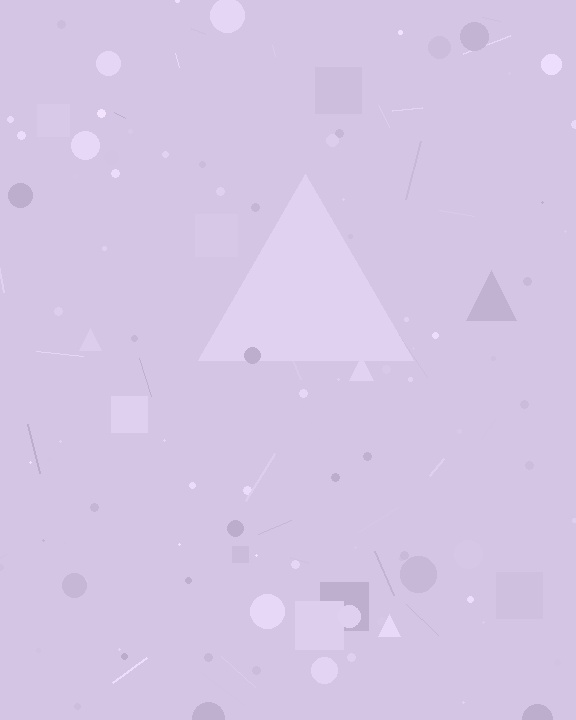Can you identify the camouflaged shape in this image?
The camouflaged shape is a triangle.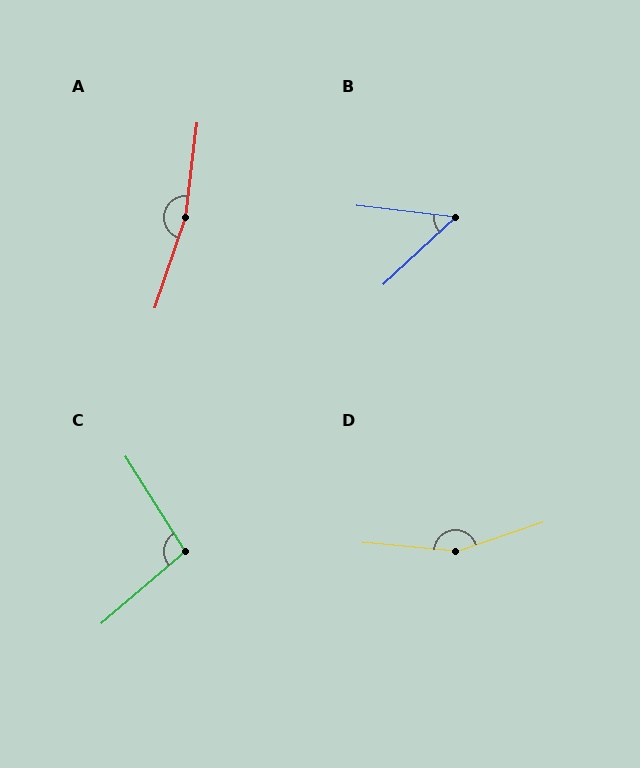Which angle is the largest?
A, at approximately 168 degrees.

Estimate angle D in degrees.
Approximately 156 degrees.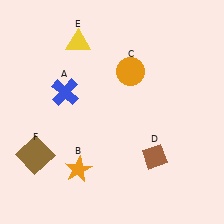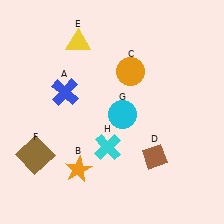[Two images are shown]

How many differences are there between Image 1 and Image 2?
There are 2 differences between the two images.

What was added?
A cyan circle (G), a cyan cross (H) were added in Image 2.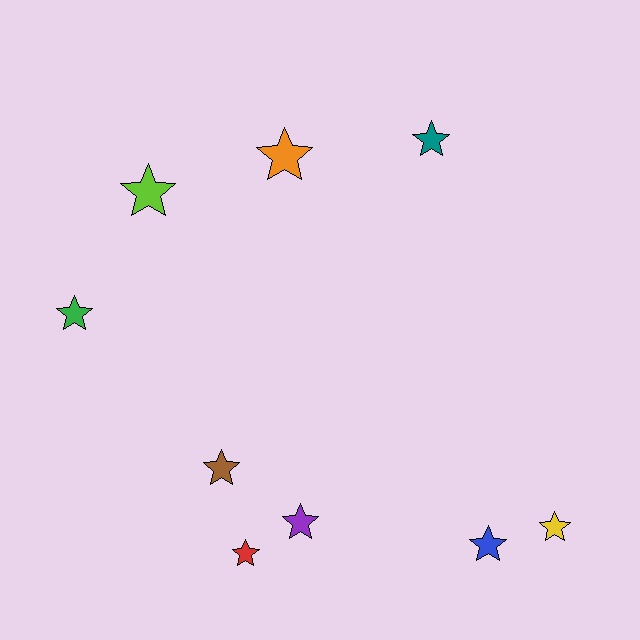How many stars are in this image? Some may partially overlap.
There are 9 stars.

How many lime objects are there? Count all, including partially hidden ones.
There is 1 lime object.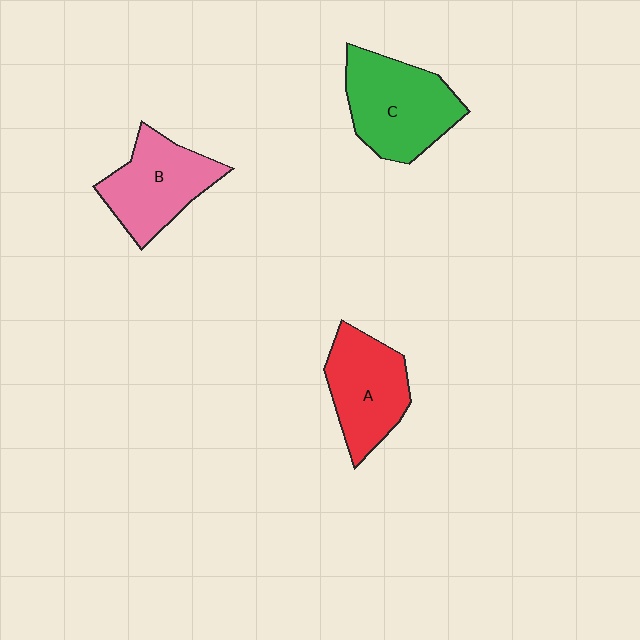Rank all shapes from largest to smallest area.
From largest to smallest: C (green), B (pink), A (red).